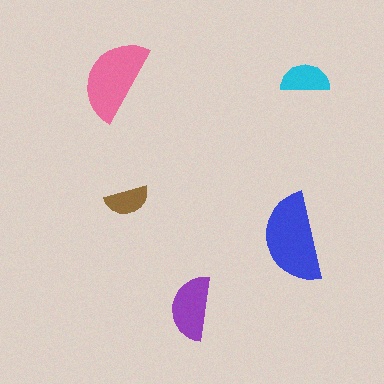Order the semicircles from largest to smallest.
the blue one, the pink one, the purple one, the cyan one, the brown one.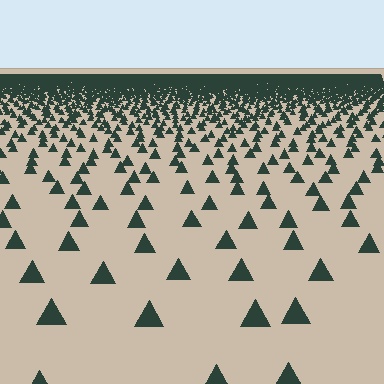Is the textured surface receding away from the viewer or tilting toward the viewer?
The surface is receding away from the viewer. Texture elements get smaller and denser toward the top.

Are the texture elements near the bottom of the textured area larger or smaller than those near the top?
Larger. Near the bottom, elements are closer to the viewer and appear at a bigger on-screen size.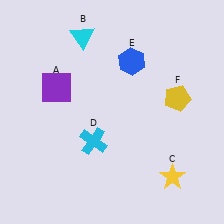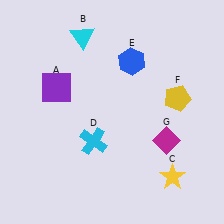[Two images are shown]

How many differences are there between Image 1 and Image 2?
There is 1 difference between the two images.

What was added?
A magenta diamond (G) was added in Image 2.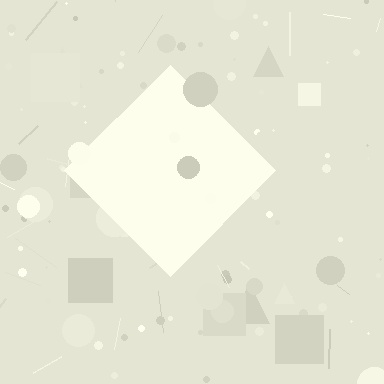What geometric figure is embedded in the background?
A diamond is embedded in the background.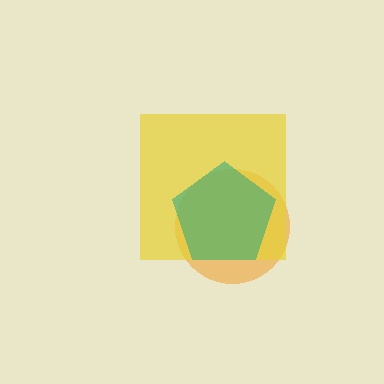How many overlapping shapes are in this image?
There are 3 overlapping shapes in the image.